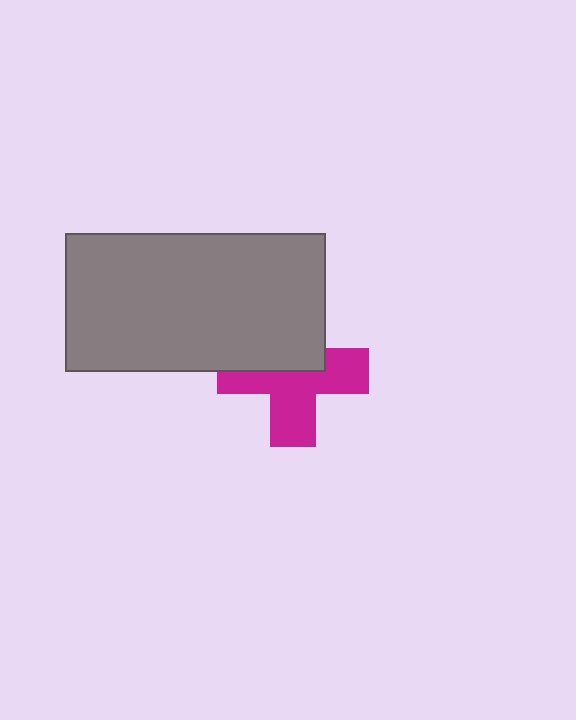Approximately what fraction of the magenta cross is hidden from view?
Roughly 42% of the magenta cross is hidden behind the gray rectangle.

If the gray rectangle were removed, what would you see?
You would see the complete magenta cross.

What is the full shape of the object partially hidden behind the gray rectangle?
The partially hidden object is a magenta cross.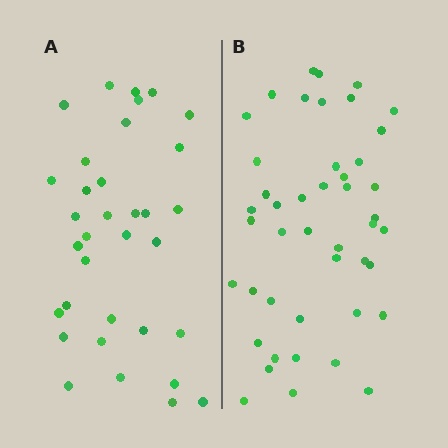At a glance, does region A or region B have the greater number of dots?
Region B (the right region) has more dots.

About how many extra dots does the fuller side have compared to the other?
Region B has roughly 12 or so more dots than region A.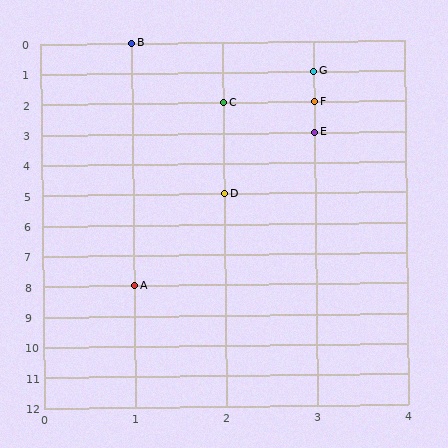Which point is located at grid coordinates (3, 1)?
Point G is at (3, 1).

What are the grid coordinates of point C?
Point C is at grid coordinates (2, 2).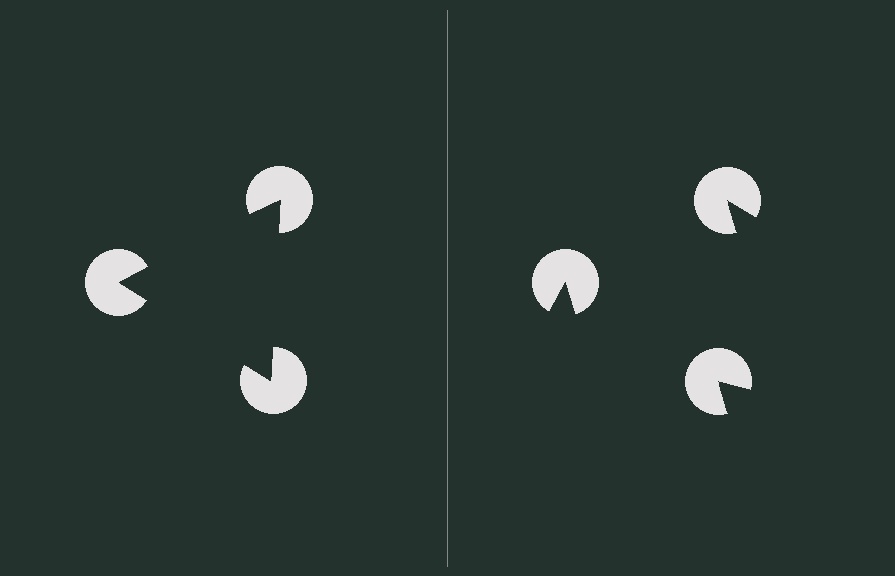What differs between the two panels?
The pac-man discs are positioned identically on both sides; only the wedge orientations differ. On the left they align to a triangle; on the right they are misaligned.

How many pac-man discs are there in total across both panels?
6 — 3 on each side.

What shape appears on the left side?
An illusory triangle.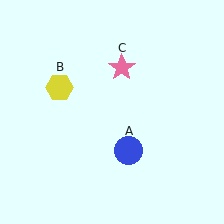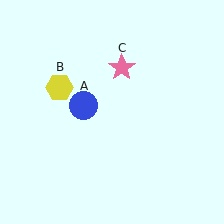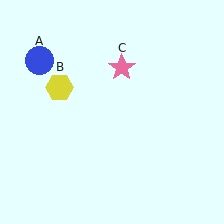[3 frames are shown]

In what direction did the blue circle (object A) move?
The blue circle (object A) moved up and to the left.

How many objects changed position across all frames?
1 object changed position: blue circle (object A).